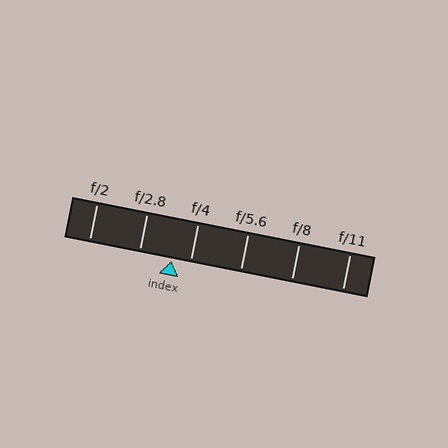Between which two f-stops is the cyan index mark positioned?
The index mark is between f/2.8 and f/4.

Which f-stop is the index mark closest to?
The index mark is closest to f/4.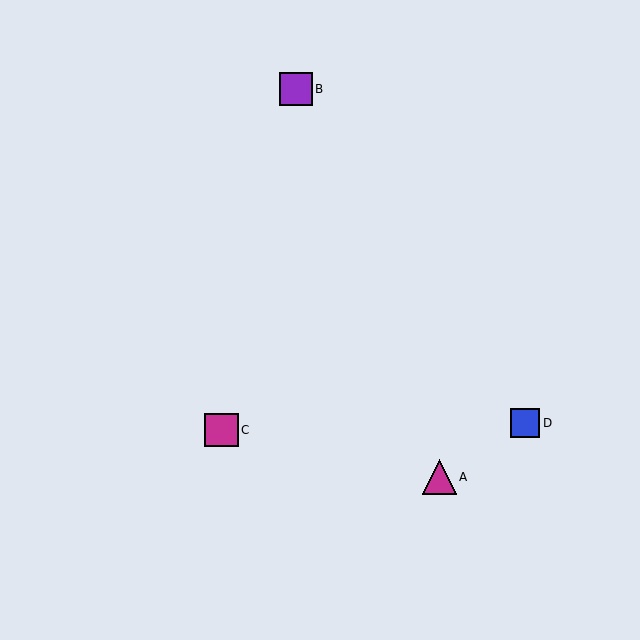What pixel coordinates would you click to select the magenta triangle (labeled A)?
Click at (439, 477) to select the magenta triangle A.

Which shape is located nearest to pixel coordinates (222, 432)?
The magenta square (labeled C) at (221, 430) is nearest to that location.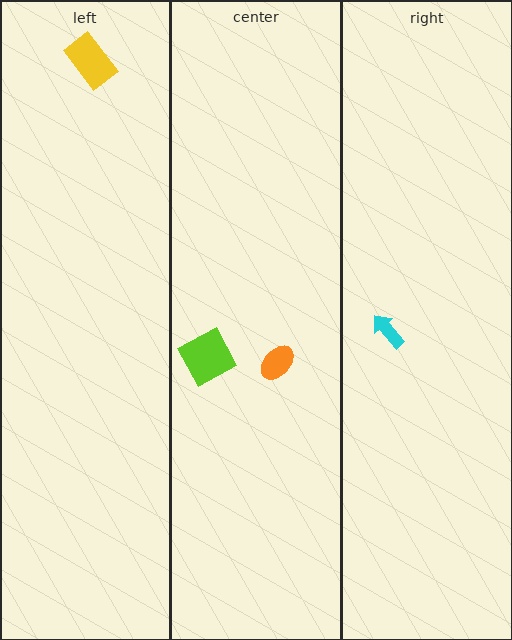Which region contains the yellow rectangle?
The left region.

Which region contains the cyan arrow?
The right region.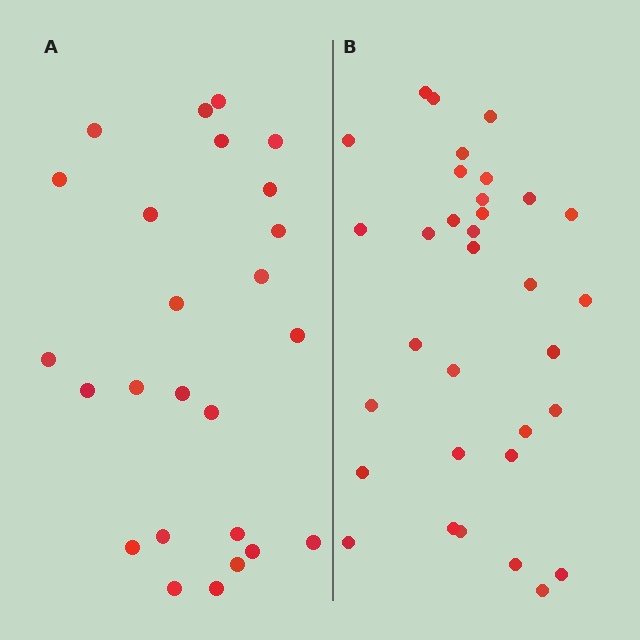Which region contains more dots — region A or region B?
Region B (the right region) has more dots.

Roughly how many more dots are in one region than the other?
Region B has roughly 8 or so more dots than region A.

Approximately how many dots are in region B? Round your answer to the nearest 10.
About 30 dots. (The exact count is 33, which rounds to 30.)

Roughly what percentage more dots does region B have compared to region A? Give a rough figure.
About 30% more.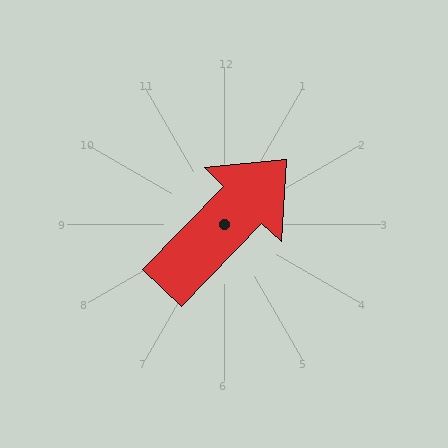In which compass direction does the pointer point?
Northeast.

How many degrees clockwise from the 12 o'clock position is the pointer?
Approximately 44 degrees.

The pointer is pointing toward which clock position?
Roughly 1 o'clock.